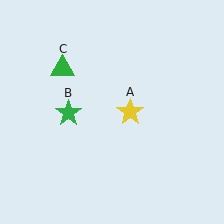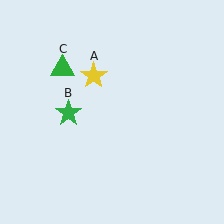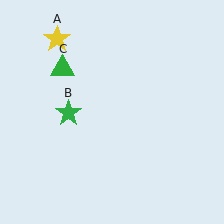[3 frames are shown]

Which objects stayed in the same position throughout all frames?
Green star (object B) and green triangle (object C) remained stationary.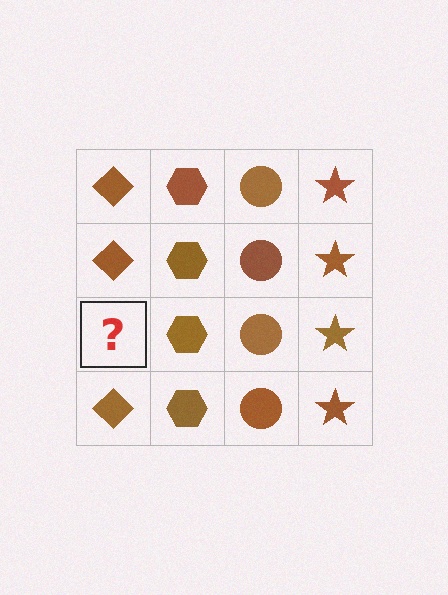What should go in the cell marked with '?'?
The missing cell should contain a brown diamond.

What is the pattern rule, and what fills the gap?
The rule is that each column has a consistent shape. The gap should be filled with a brown diamond.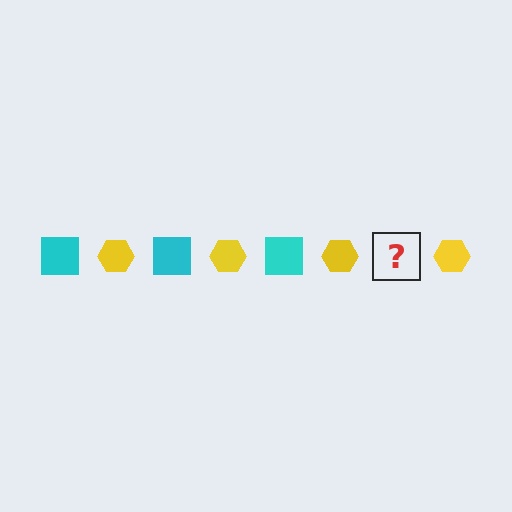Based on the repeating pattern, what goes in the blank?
The blank should be a cyan square.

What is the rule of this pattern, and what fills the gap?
The rule is that the pattern alternates between cyan square and yellow hexagon. The gap should be filled with a cyan square.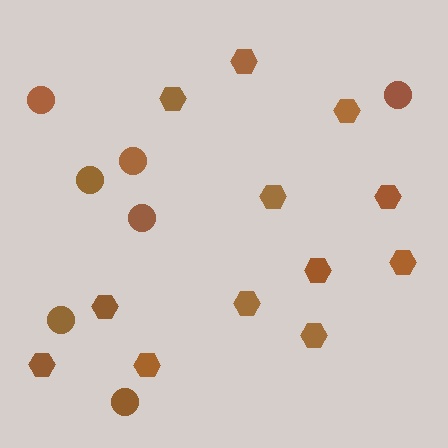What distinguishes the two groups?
There are 2 groups: one group of hexagons (12) and one group of circles (7).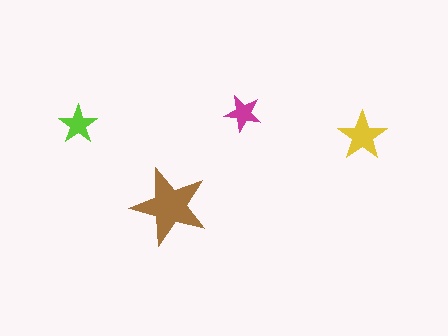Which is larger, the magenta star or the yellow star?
The yellow one.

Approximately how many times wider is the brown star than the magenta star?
About 2 times wider.